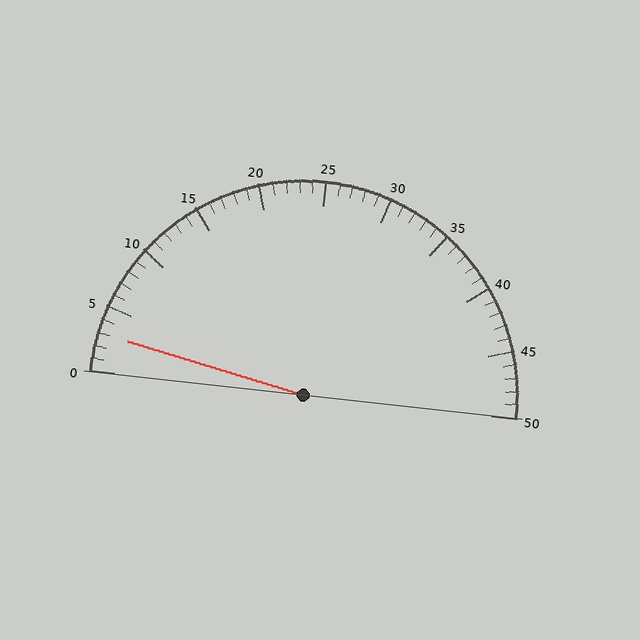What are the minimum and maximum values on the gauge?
The gauge ranges from 0 to 50.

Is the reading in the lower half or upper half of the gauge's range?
The reading is in the lower half of the range (0 to 50).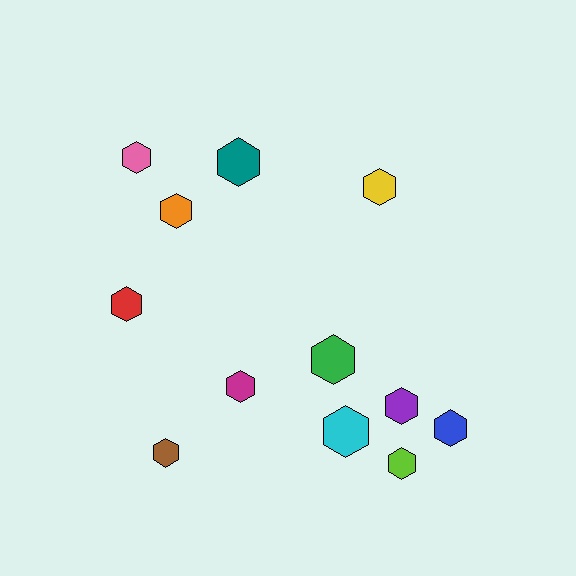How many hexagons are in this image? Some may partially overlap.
There are 12 hexagons.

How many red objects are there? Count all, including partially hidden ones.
There is 1 red object.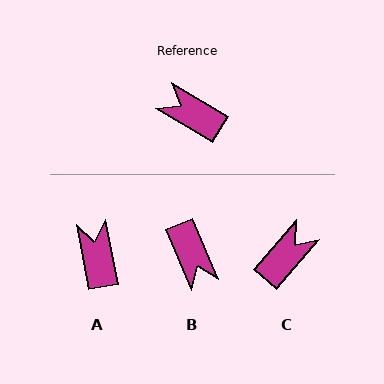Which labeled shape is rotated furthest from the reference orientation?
B, about 144 degrees away.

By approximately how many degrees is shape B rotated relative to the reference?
Approximately 144 degrees counter-clockwise.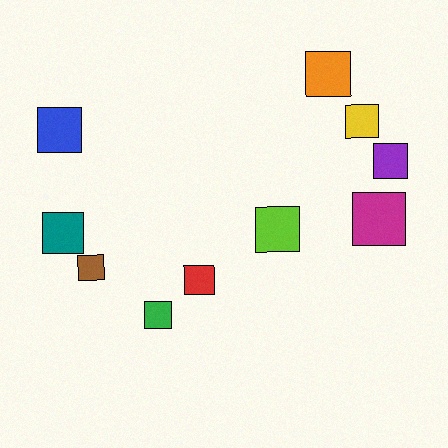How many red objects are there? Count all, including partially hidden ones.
There is 1 red object.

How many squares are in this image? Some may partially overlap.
There are 10 squares.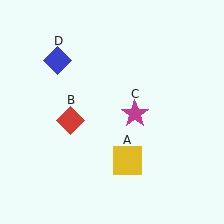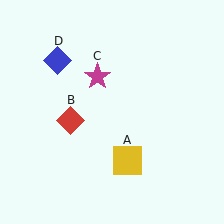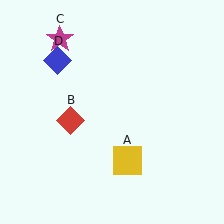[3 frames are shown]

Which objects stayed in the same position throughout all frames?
Yellow square (object A) and red diamond (object B) and blue diamond (object D) remained stationary.